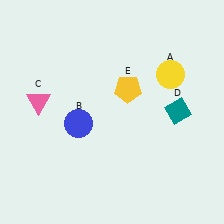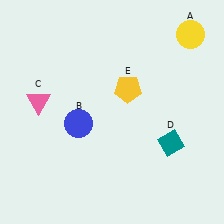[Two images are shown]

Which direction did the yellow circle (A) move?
The yellow circle (A) moved up.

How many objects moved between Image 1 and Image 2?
2 objects moved between the two images.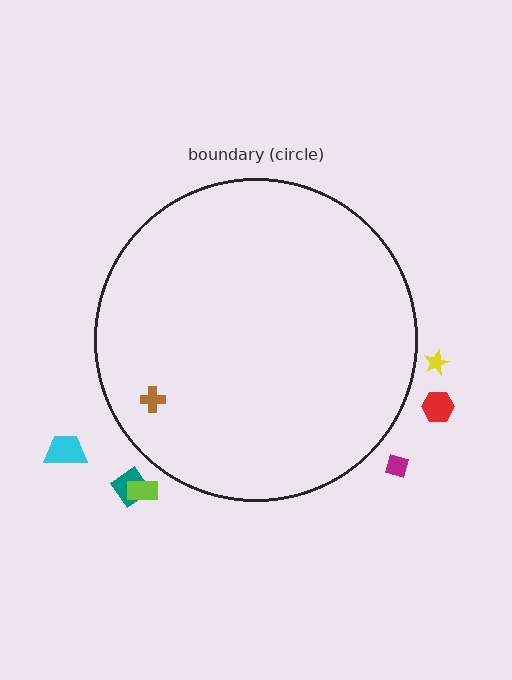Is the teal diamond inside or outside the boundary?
Outside.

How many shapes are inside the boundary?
1 inside, 6 outside.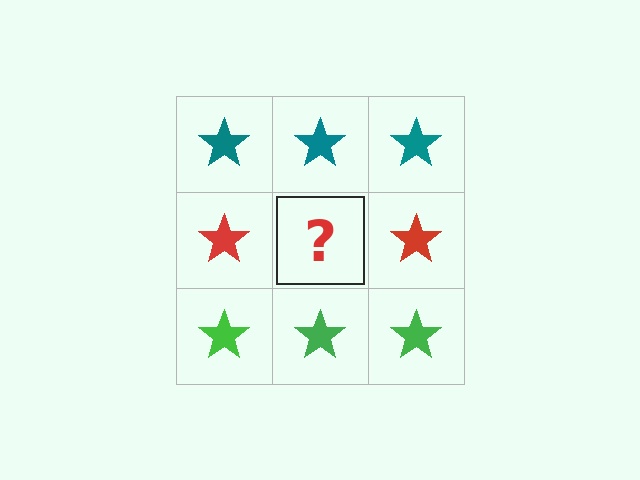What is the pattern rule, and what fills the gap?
The rule is that each row has a consistent color. The gap should be filled with a red star.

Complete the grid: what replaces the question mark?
The question mark should be replaced with a red star.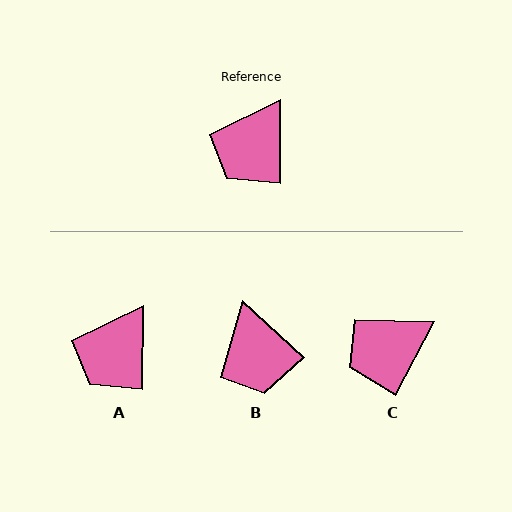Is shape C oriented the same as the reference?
No, it is off by about 27 degrees.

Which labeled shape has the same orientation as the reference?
A.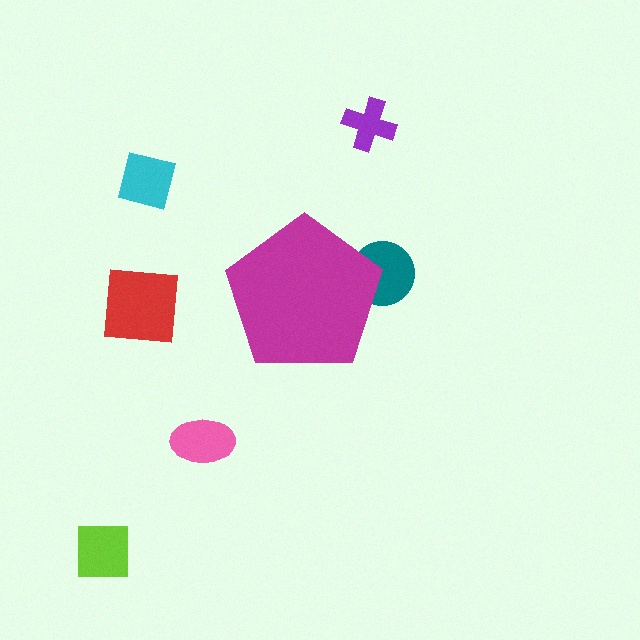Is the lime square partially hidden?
No, the lime square is fully visible.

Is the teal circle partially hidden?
Yes, the teal circle is partially hidden behind the magenta pentagon.